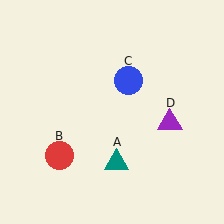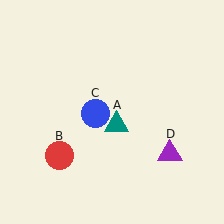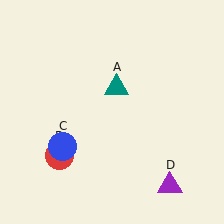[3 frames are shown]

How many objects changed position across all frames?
3 objects changed position: teal triangle (object A), blue circle (object C), purple triangle (object D).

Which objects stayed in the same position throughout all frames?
Red circle (object B) remained stationary.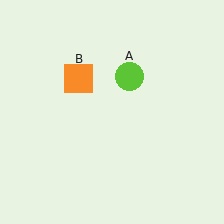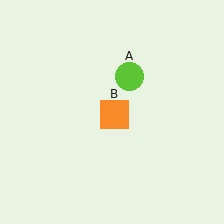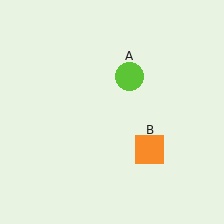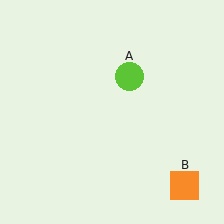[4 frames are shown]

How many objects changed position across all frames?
1 object changed position: orange square (object B).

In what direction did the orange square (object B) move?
The orange square (object B) moved down and to the right.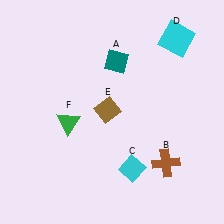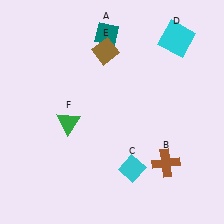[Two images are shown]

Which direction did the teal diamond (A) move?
The teal diamond (A) moved up.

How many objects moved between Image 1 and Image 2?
2 objects moved between the two images.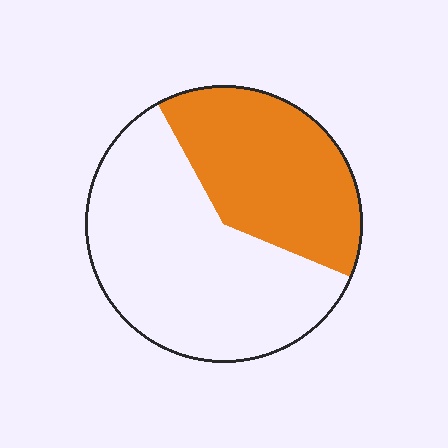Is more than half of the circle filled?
No.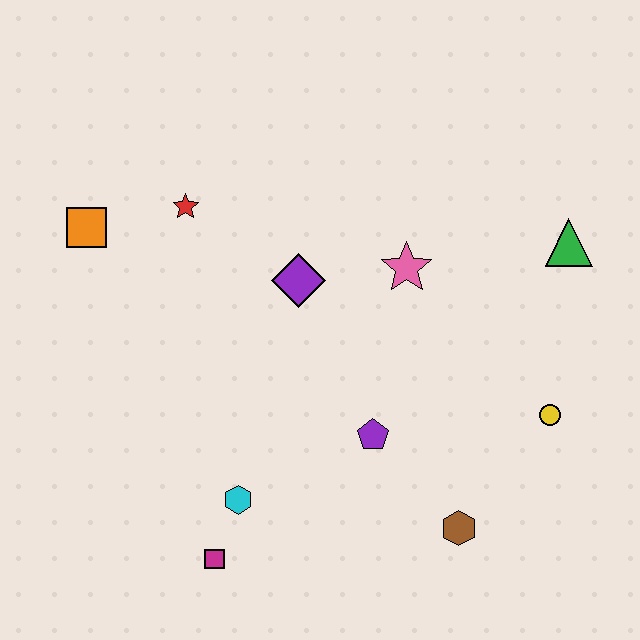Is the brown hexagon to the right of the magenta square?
Yes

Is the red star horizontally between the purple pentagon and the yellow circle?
No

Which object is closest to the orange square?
The red star is closest to the orange square.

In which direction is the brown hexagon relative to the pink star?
The brown hexagon is below the pink star.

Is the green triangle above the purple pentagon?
Yes